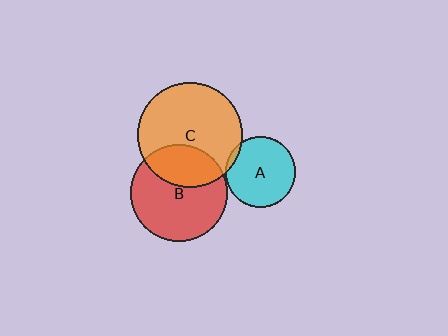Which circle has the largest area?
Circle C (orange).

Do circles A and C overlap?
Yes.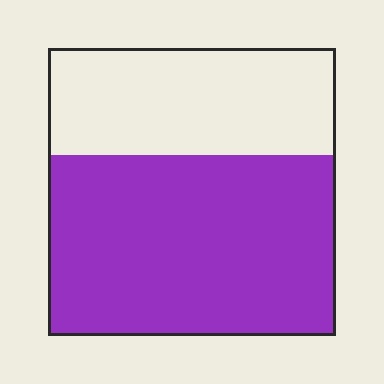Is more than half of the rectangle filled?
Yes.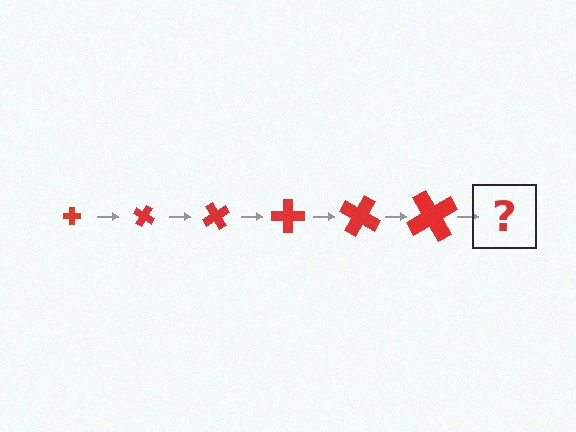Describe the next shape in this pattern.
It should be a cross, larger than the previous one and rotated 180 degrees from the start.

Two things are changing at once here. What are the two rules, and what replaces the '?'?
The two rules are that the cross grows larger each step and it rotates 30 degrees each step. The '?' should be a cross, larger than the previous one and rotated 180 degrees from the start.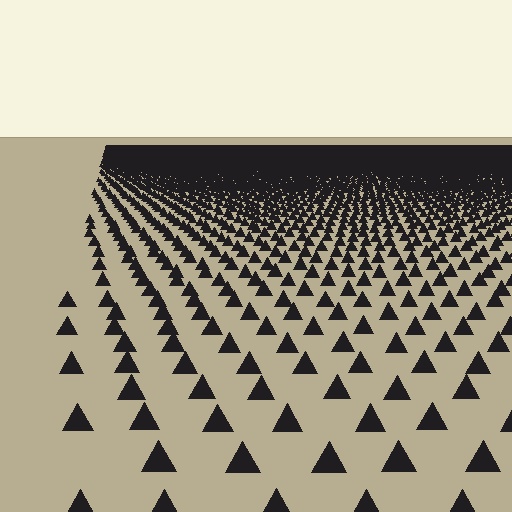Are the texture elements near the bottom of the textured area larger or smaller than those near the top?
Larger. Near the bottom, elements are closer to the viewer and appear at a bigger on-screen size.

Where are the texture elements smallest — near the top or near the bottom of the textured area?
Near the top.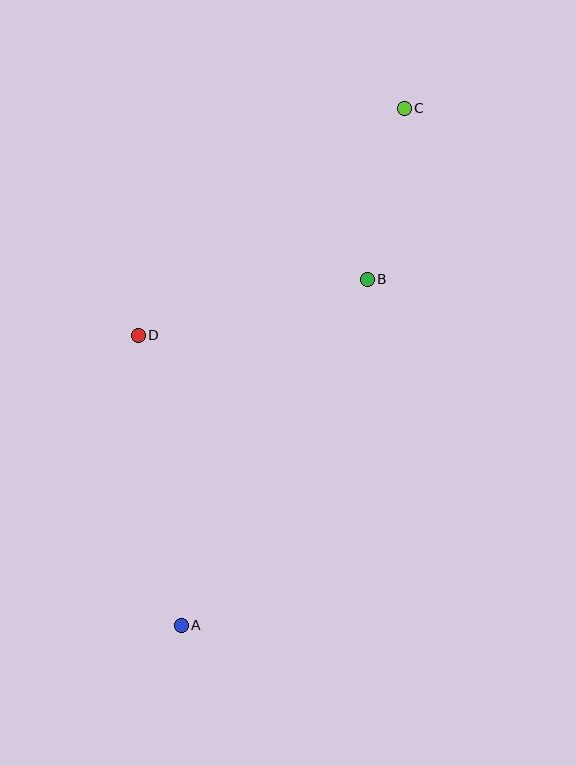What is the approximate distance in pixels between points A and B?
The distance between A and B is approximately 393 pixels.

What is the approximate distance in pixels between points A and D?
The distance between A and D is approximately 293 pixels.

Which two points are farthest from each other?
Points A and C are farthest from each other.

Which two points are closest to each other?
Points B and C are closest to each other.